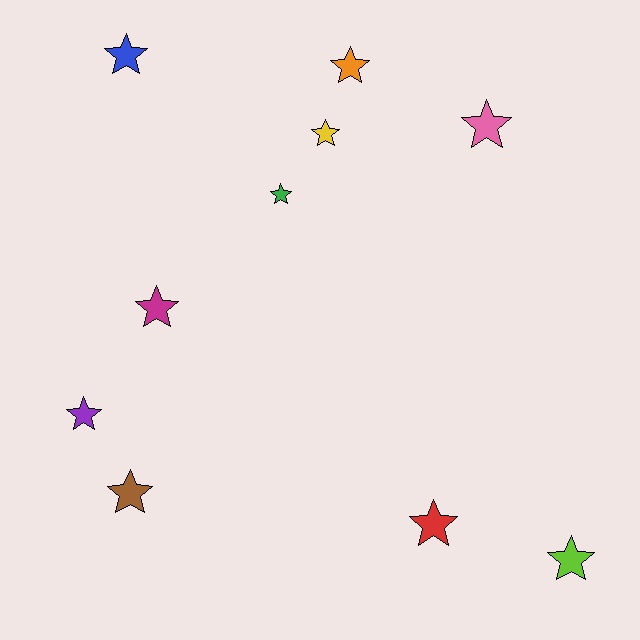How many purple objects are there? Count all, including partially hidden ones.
There is 1 purple object.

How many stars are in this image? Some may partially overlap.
There are 10 stars.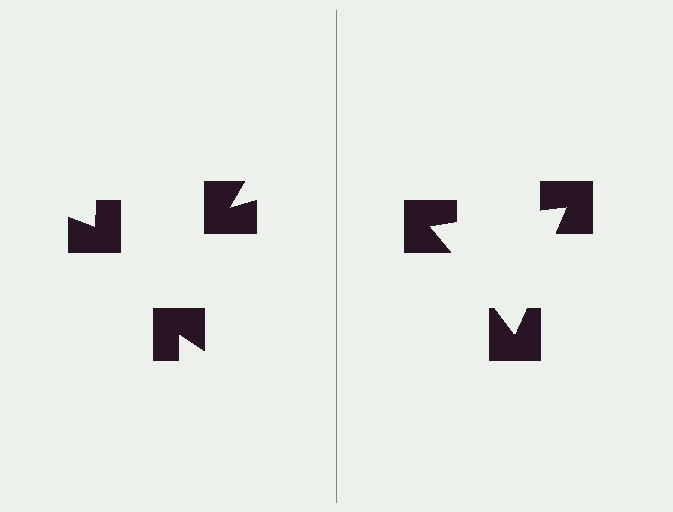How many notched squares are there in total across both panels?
6 — 3 on each side.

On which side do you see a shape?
An illusory triangle appears on the right side. On the left side the wedge cuts are rotated, so no coherent shape forms.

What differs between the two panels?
The notched squares are positioned identically on both sides; only the wedge orientations differ. On the right they align to a triangle; on the left they are misaligned.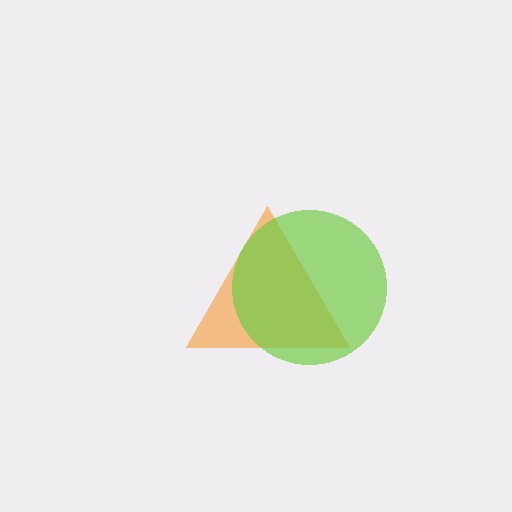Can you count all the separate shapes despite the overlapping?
Yes, there are 2 separate shapes.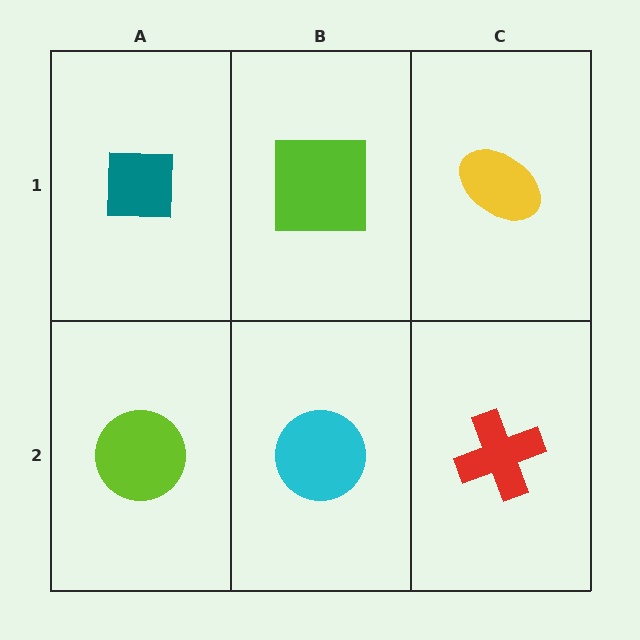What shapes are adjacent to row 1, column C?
A red cross (row 2, column C), a lime square (row 1, column B).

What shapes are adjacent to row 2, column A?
A teal square (row 1, column A), a cyan circle (row 2, column B).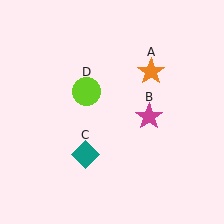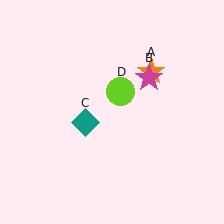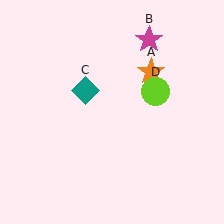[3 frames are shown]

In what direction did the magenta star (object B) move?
The magenta star (object B) moved up.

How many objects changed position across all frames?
3 objects changed position: magenta star (object B), teal diamond (object C), lime circle (object D).